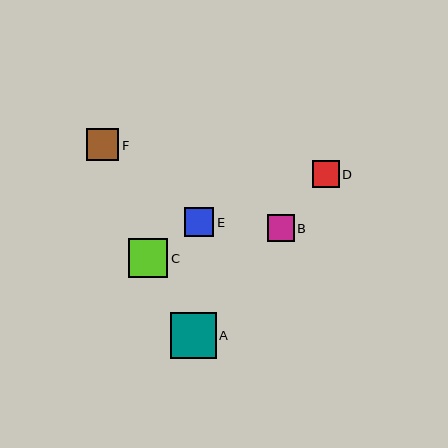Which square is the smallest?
Square B is the smallest with a size of approximately 27 pixels.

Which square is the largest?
Square A is the largest with a size of approximately 46 pixels.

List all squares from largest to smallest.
From largest to smallest: A, C, F, E, D, B.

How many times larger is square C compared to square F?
Square C is approximately 1.2 times the size of square F.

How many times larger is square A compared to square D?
Square A is approximately 1.7 times the size of square D.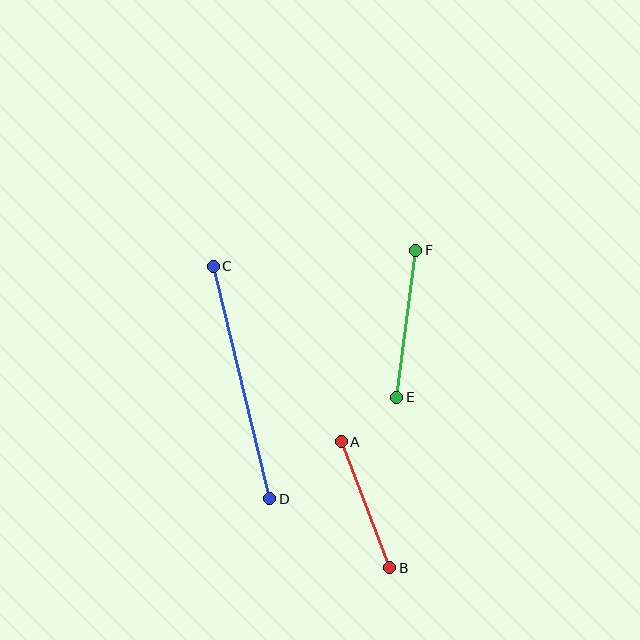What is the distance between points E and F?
The distance is approximately 148 pixels.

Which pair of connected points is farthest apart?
Points C and D are farthest apart.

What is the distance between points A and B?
The distance is approximately 135 pixels.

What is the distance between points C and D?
The distance is approximately 239 pixels.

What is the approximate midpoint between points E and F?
The midpoint is at approximately (406, 324) pixels.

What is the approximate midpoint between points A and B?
The midpoint is at approximately (365, 505) pixels.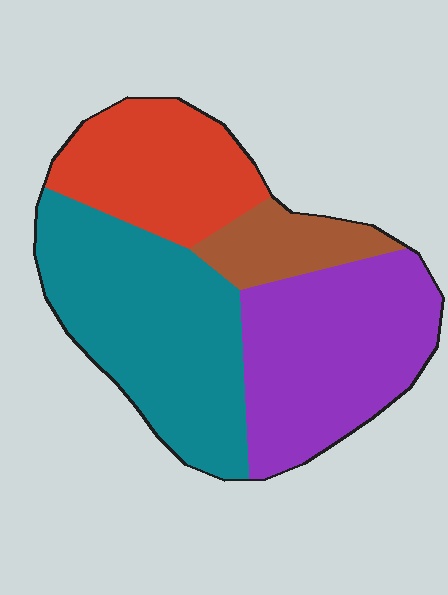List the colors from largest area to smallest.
From largest to smallest: teal, purple, red, brown.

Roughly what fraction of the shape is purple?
Purple covers roughly 30% of the shape.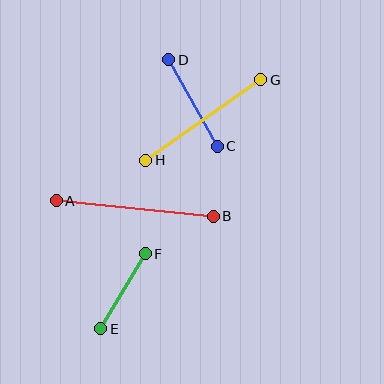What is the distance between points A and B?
The distance is approximately 158 pixels.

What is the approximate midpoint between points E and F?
The midpoint is at approximately (123, 291) pixels.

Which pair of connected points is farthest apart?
Points A and B are farthest apart.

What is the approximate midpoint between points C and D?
The midpoint is at approximately (193, 103) pixels.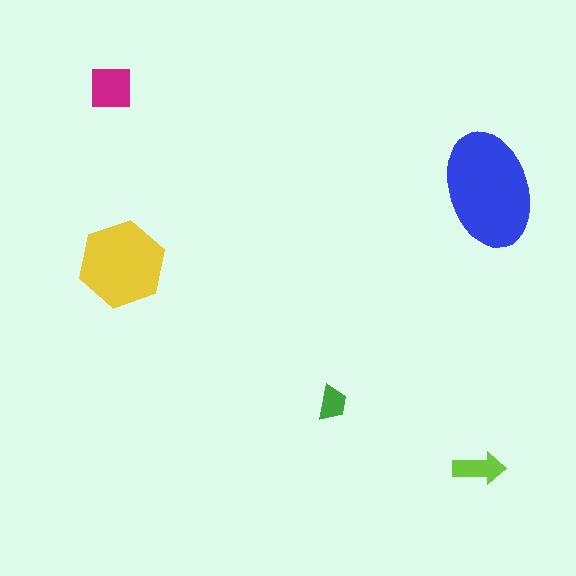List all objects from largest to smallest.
The blue ellipse, the yellow hexagon, the magenta square, the lime arrow, the green trapezoid.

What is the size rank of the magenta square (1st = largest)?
3rd.